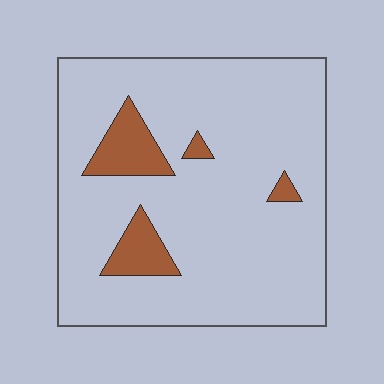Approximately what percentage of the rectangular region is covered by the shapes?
Approximately 10%.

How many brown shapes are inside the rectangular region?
4.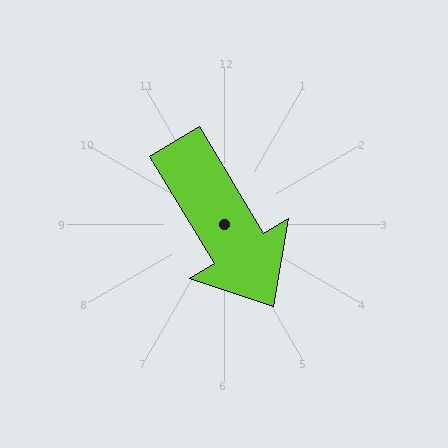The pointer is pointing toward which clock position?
Roughly 5 o'clock.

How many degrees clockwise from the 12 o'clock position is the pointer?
Approximately 149 degrees.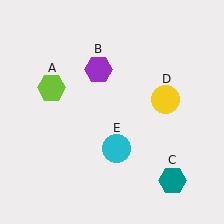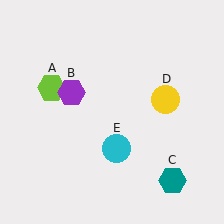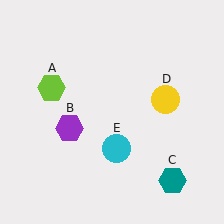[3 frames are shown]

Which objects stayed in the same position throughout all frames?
Lime hexagon (object A) and teal hexagon (object C) and yellow circle (object D) and cyan circle (object E) remained stationary.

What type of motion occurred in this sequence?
The purple hexagon (object B) rotated counterclockwise around the center of the scene.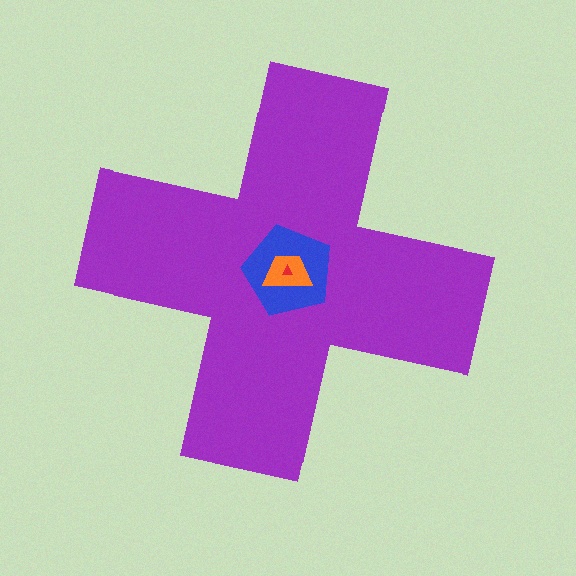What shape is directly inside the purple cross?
The blue pentagon.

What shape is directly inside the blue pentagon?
The orange trapezoid.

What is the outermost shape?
The purple cross.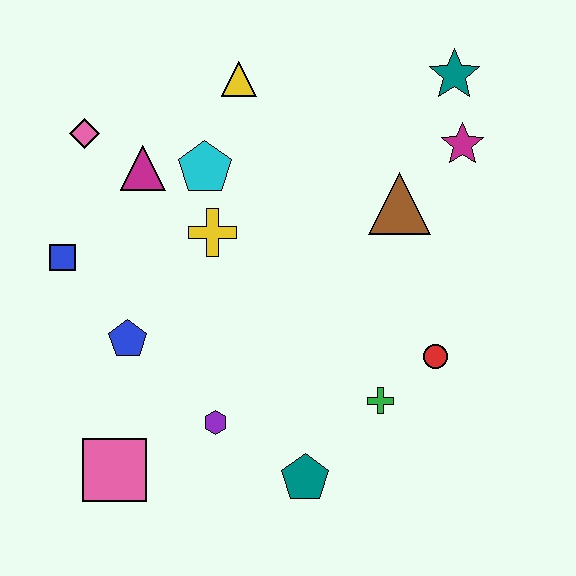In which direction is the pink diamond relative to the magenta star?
The pink diamond is to the left of the magenta star.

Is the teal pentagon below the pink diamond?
Yes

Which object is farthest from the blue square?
The teal star is farthest from the blue square.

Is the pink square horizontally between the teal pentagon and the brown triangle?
No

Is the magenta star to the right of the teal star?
Yes